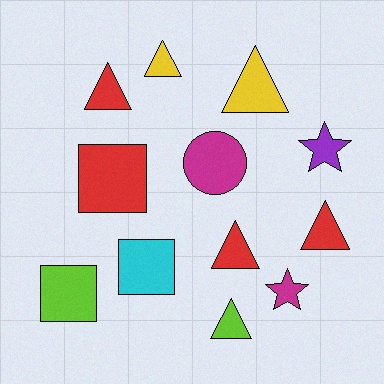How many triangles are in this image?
There are 6 triangles.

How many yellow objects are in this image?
There are 2 yellow objects.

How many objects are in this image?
There are 12 objects.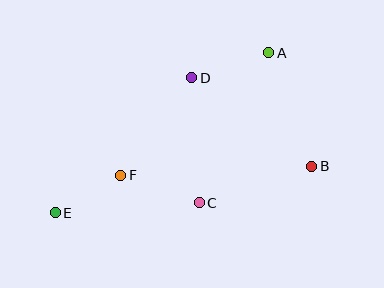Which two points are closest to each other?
Points E and F are closest to each other.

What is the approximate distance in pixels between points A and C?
The distance between A and C is approximately 165 pixels.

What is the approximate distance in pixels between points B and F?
The distance between B and F is approximately 191 pixels.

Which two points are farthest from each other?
Points A and E are farthest from each other.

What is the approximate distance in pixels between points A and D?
The distance between A and D is approximately 81 pixels.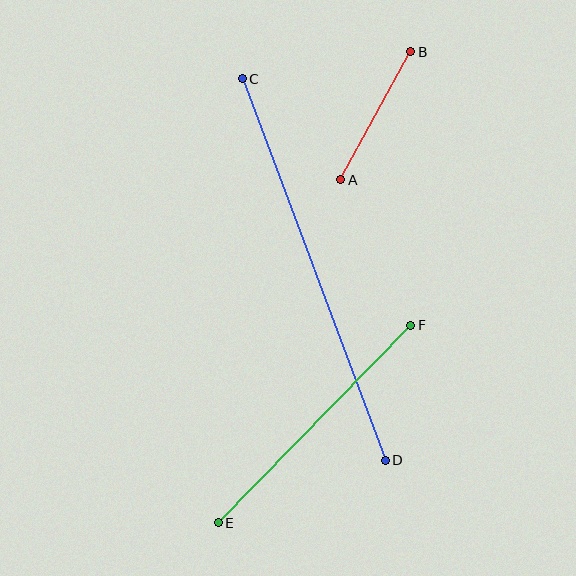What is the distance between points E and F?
The distance is approximately 276 pixels.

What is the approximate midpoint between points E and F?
The midpoint is at approximately (314, 424) pixels.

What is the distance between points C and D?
The distance is approximately 407 pixels.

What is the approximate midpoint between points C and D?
The midpoint is at approximately (314, 269) pixels.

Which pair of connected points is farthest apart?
Points C and D are farthest apart.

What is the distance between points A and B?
The distance is approximately 146 pixels.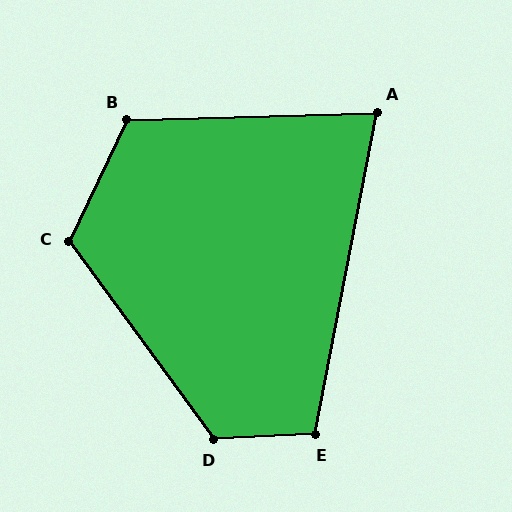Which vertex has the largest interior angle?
D, at approximately 124 degrees.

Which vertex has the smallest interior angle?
A, at approximately 77 degrees.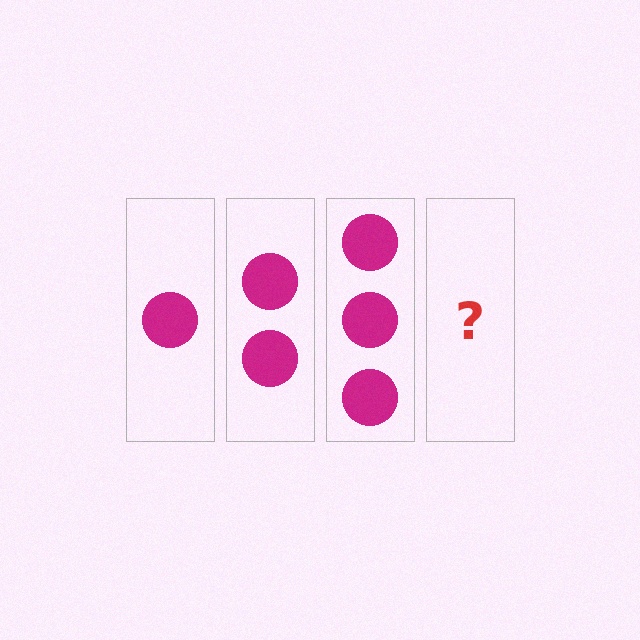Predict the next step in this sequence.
The next step is 4 circles.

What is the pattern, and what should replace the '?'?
The pattern is that each step adds one more circle. The '?' should be 4 circles.